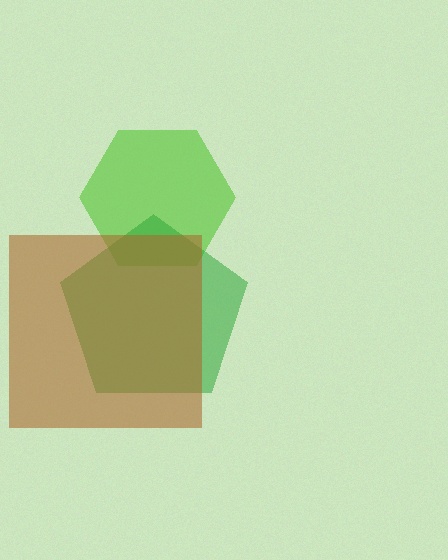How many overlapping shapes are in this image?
There are 3 overlapping shapes in the image.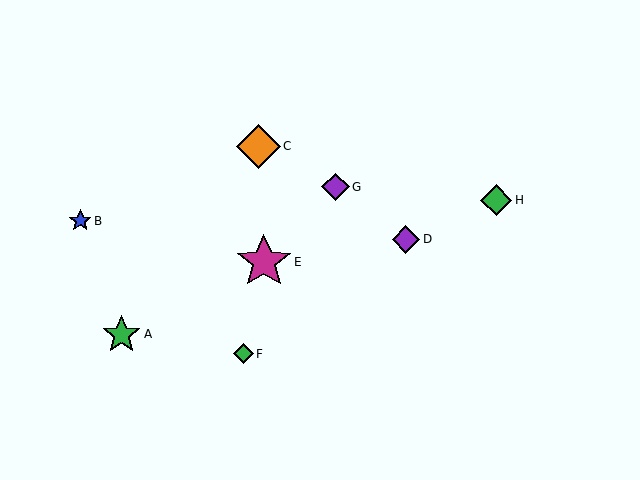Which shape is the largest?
The magenta star (labeled E) is the largest.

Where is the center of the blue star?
The center of the blue star is at (80, 221).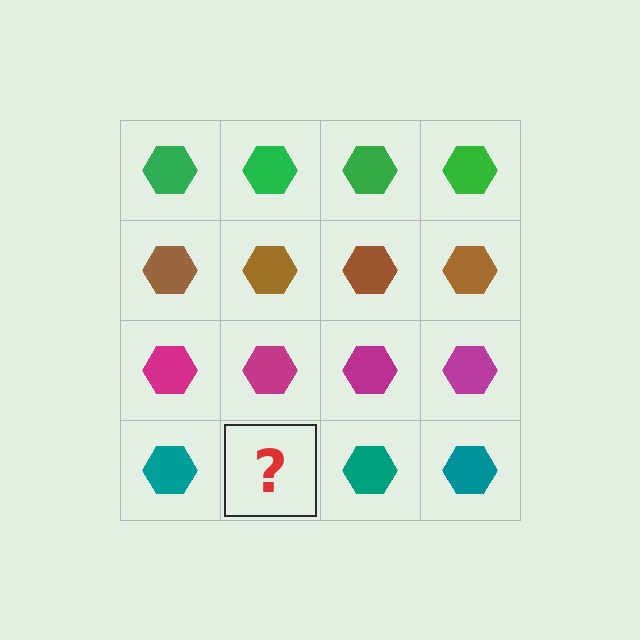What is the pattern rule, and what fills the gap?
The rule is that each row has a consistent color. The gap should be filled with a teal hexagon.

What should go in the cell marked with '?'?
The missing cell should contain a teal hexagon.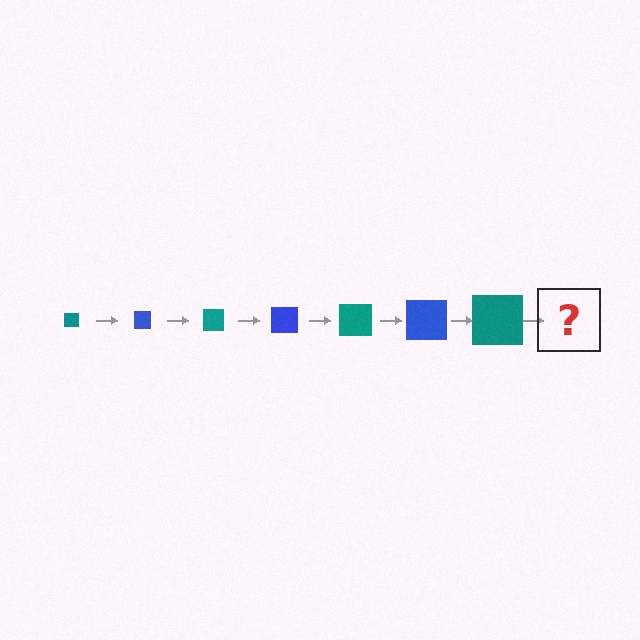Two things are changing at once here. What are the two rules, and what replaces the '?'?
The two rules are that the square grows larger each step and the color cycles through teal and blue. The '?' should be a blue square, larger than the previous one.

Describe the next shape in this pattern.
It should be a blue square, larger than the previous one.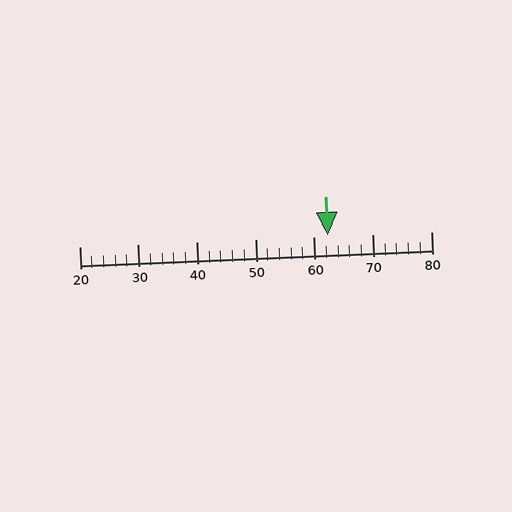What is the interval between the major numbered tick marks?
The major tick marks are spaced 10 units apart.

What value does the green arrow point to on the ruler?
The green arrow points to approximately 62.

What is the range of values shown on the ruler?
The ruler shows values from 20 to 80.